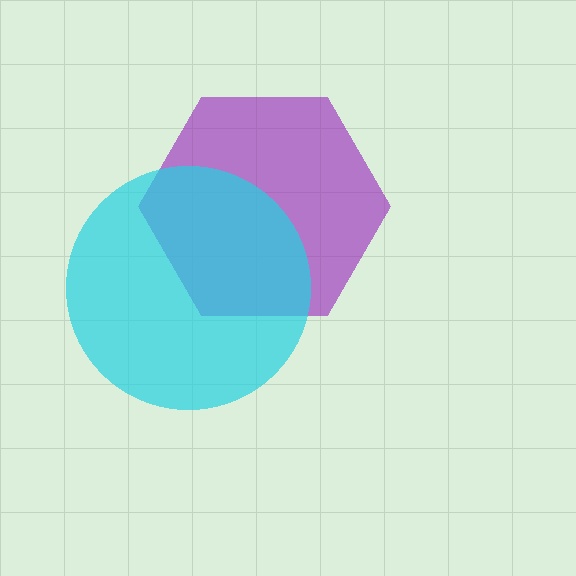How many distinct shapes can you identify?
There are 2 distinct shapes: a purple hexagon, a cyan circle.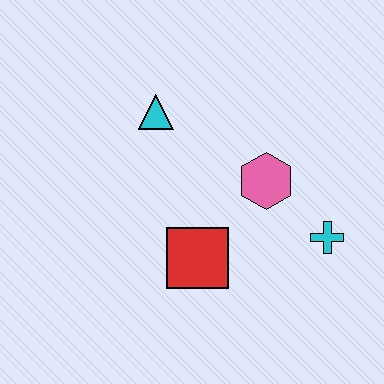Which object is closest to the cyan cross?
The pink hexagon is closest to the cyan cross.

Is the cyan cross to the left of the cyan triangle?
No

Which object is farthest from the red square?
The cyan triangle is farthest from the red square.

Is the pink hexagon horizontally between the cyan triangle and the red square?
No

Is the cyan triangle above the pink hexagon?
Yes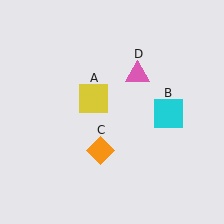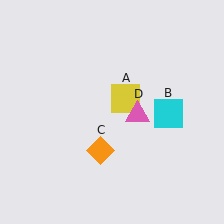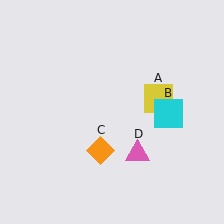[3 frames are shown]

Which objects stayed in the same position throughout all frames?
Cyan square (object B) and orange diamond (object C) remained stationary.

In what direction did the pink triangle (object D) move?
The pink triangle (object D) moved down.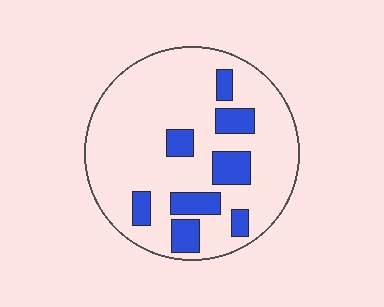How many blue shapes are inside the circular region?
8.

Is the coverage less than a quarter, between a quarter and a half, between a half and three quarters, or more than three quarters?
Less than a quarter.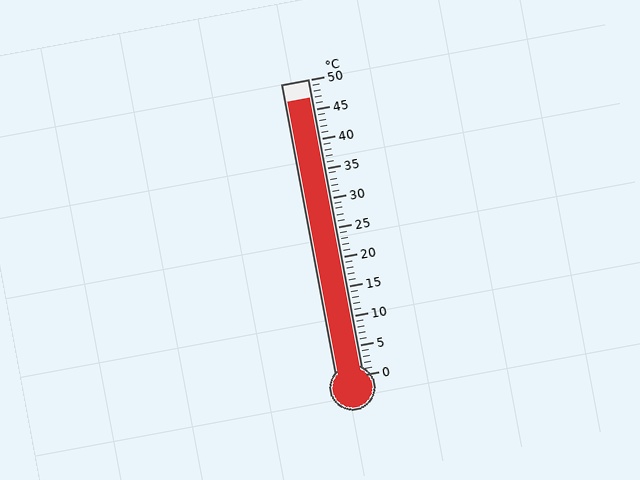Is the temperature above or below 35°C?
The temperature is above 35°C.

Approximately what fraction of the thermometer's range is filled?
The thermometer is filled to approximately 95% of its range.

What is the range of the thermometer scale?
The thermometer scale ranges from 0°C to 50°C.